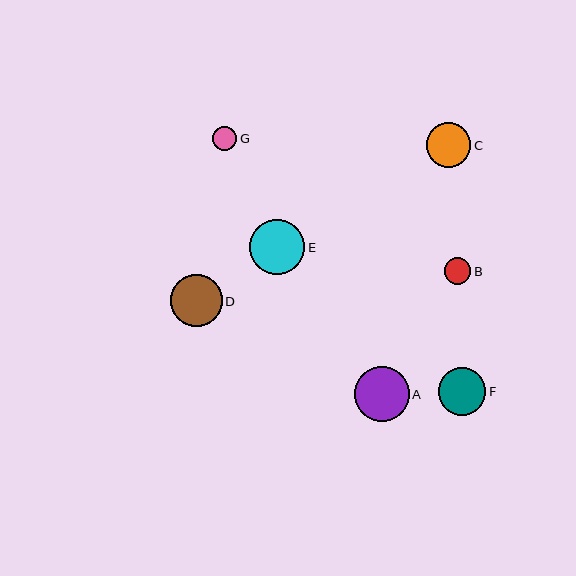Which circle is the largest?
Circle E is the largest with a size of approximately 55 pixels.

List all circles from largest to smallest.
From largest to smallest: E, A, D, F, C, B, G.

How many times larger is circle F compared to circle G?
Circle F is approximately 2.0 times the size of circle G.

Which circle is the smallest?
Circle G is the smallest with a size of approximately 24 pixels.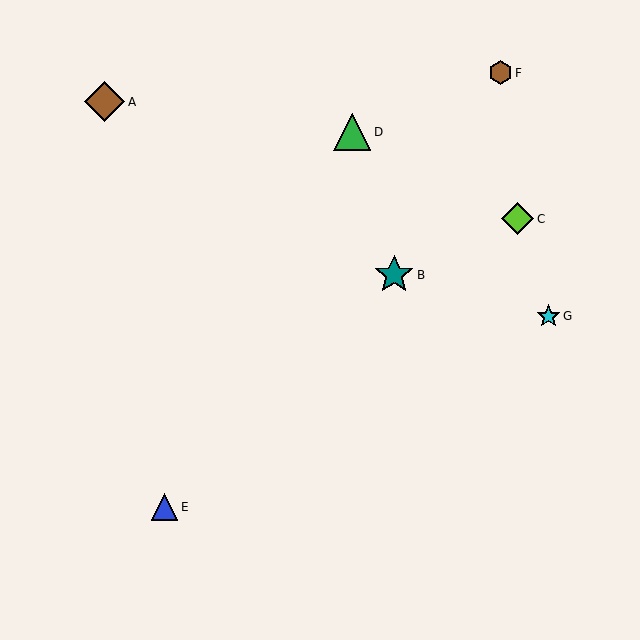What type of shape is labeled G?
Shape G is a cyan star.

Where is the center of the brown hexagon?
The center of the brown hexagon is at (501, 73).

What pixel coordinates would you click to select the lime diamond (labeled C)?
Click at (517, 219) to select the lime diamond C.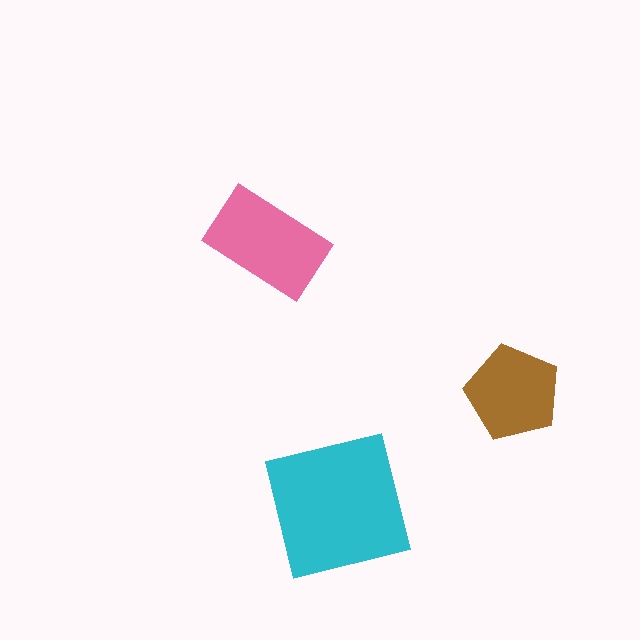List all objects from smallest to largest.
The brown pentagon, the pink rectangle, the cyan square.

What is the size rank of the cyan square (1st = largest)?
1st.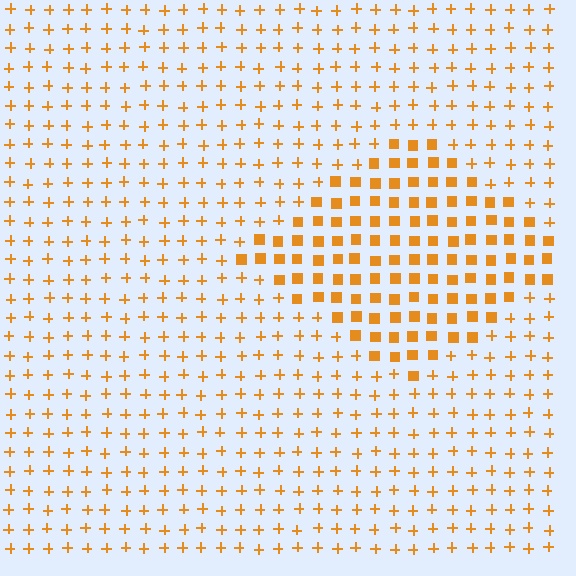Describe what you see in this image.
The image is filled with small orange elements arranged in a uniform grid. A diamond-shaped region contains squares, while the surrounding area contains plus signs. The boundary is defined purely by the change in element shape.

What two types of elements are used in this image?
The image uses squares inside the diamond region and plus signs outside it.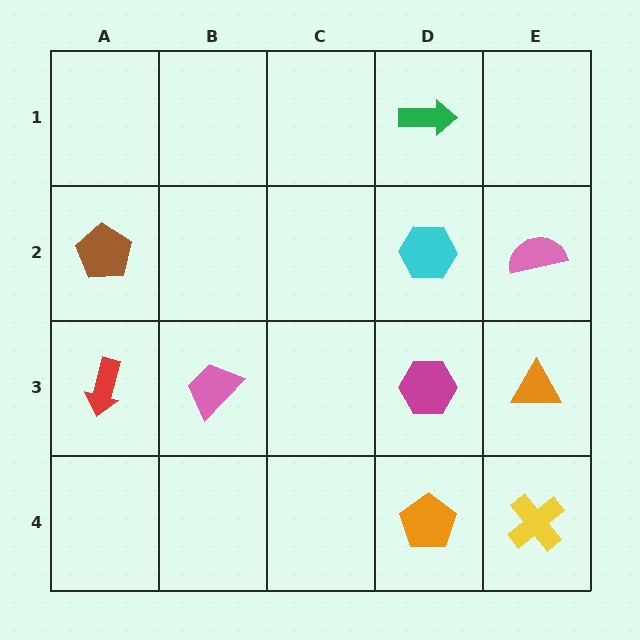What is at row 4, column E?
A yellow cross.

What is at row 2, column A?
A brown pentagon.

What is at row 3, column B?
A pink trapezoid.